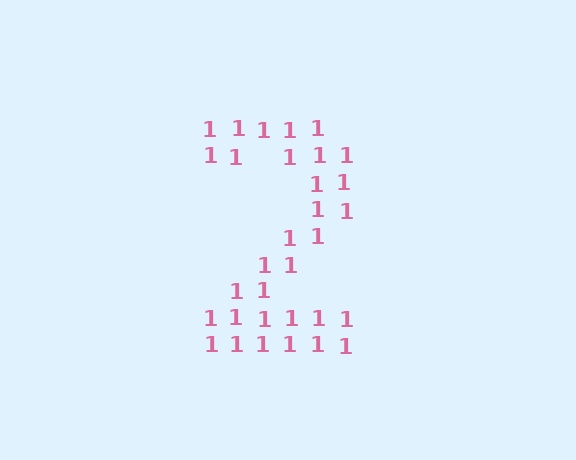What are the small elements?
The small elements are digit 1's.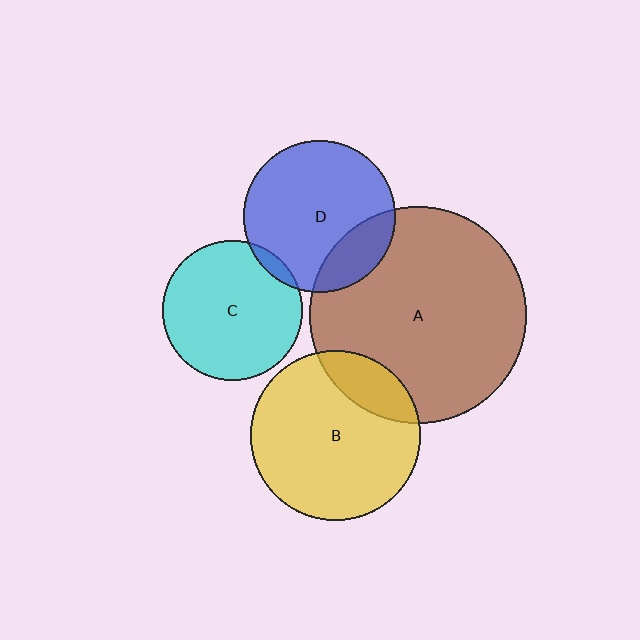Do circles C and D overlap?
Yes.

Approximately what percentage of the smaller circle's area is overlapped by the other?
Approximately 5%.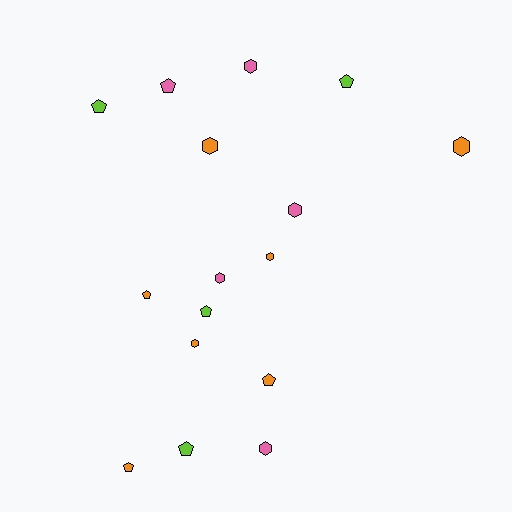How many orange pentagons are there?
There are 3 orange pentagons.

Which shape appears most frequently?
Pentagon, with 8 objects.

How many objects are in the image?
There are 16 objects.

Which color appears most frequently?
Orange, with 7 objects.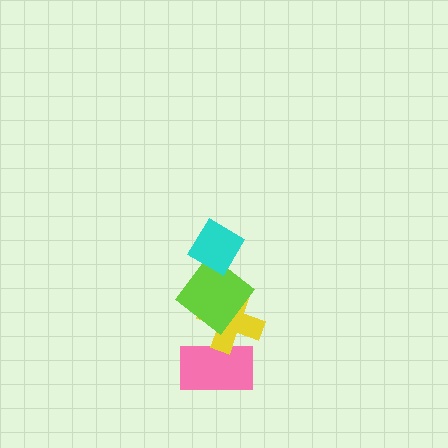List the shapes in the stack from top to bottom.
From top to bottom: the cyan diamond, the lime diamond, the yellow cross, the pink rectangle.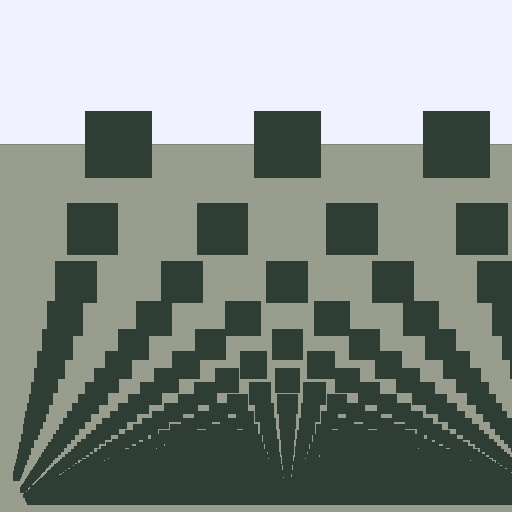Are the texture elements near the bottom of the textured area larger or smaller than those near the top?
Smaller. The gradient is inverted — elements near the bottom are smaller and denser.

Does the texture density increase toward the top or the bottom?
Density increases toward the bottom.